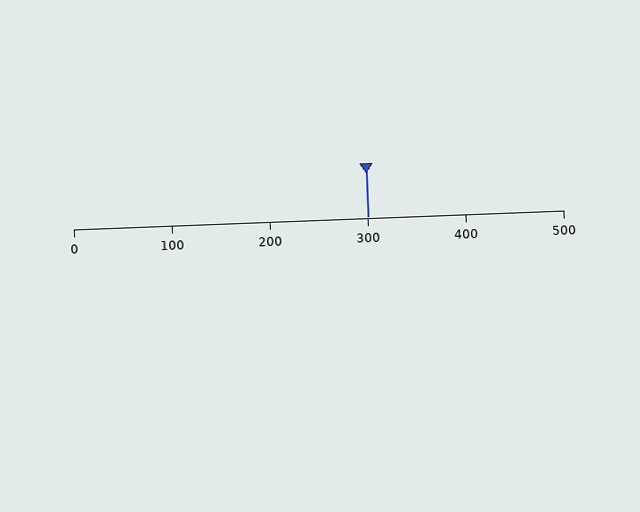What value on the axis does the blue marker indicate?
The marker indicates approximately 300.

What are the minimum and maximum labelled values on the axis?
The axis runs from 0 to 500.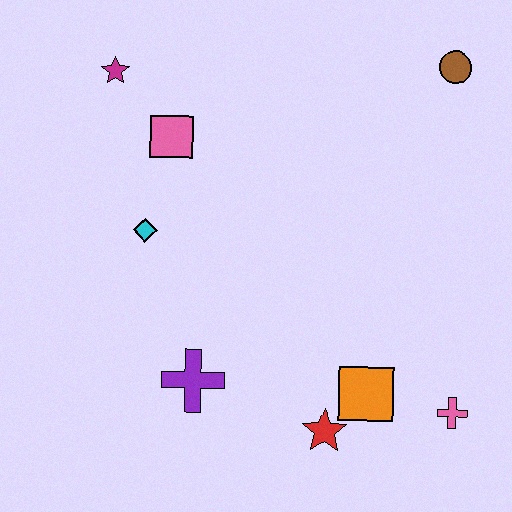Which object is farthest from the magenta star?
The pink cross is farthest from the magenta star.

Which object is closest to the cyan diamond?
The pink square is closest to the cyan diamond.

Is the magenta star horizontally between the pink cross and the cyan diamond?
No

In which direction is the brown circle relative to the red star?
The brown circle is above the red star.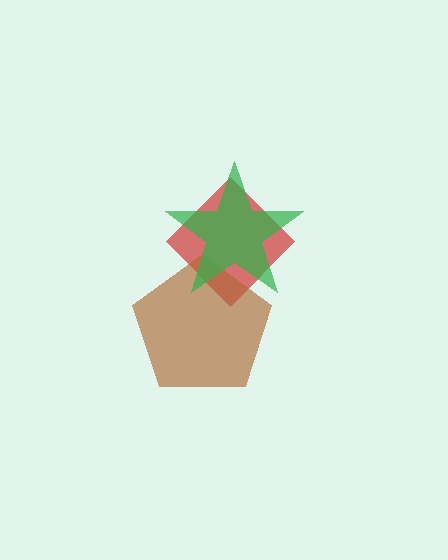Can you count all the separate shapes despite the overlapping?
Yes, there are 3 separate shapes.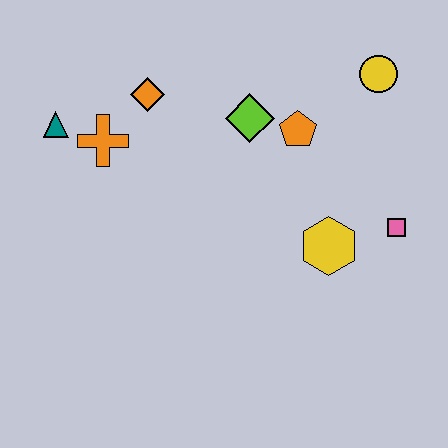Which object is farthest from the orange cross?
The pink square is farthest from the orange cross.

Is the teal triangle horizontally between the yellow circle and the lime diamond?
No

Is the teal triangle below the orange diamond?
Yes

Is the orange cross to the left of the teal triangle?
No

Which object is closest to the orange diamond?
The orange cross is closest to the orange diamond.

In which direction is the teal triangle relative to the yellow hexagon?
The teal triangle is to the left of the yellow hexagon.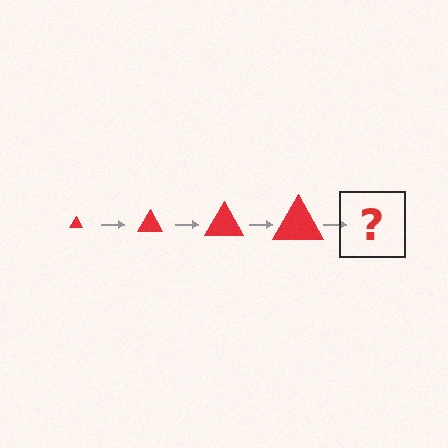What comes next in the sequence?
The next element should be a red triangle, larger than the previous one.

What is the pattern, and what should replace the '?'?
The pattern is that the triangle gets progressively larger each step. The '?' should be a red triangle, larger than the previous one.